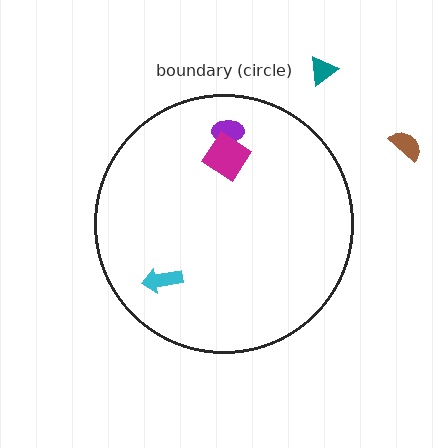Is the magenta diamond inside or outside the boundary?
Inside.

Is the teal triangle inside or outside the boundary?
Outside.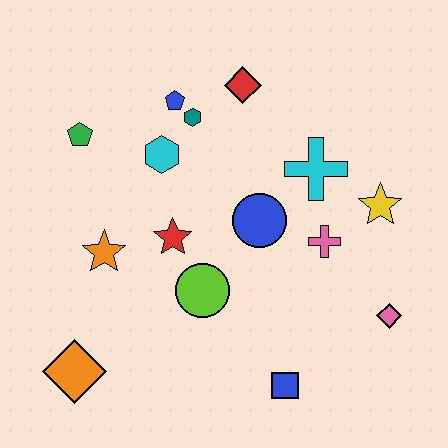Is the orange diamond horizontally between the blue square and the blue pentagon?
No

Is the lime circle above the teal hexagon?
No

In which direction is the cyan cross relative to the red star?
The cyan cross is to the right of the red star.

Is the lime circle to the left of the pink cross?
Yes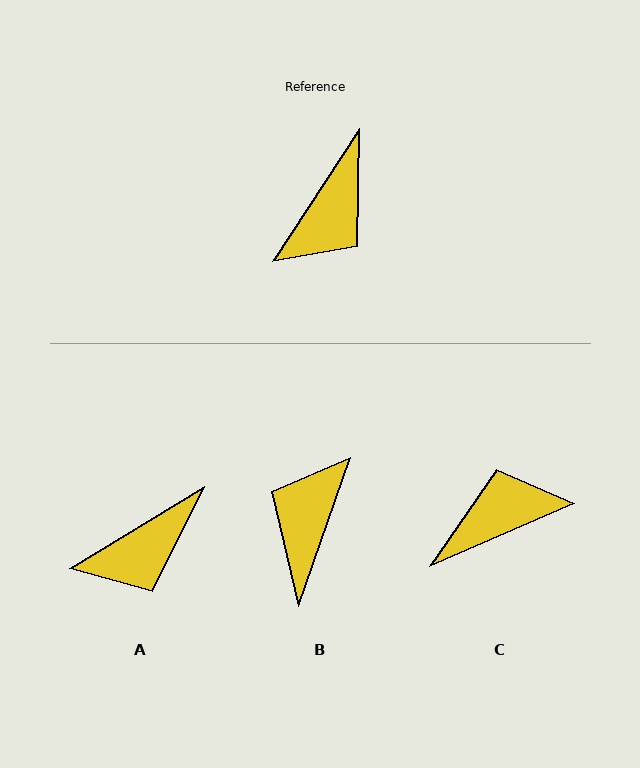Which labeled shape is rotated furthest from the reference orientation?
B, about 166 degrees away.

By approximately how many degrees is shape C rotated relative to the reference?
Approximately 146 degrees counter-clockwise.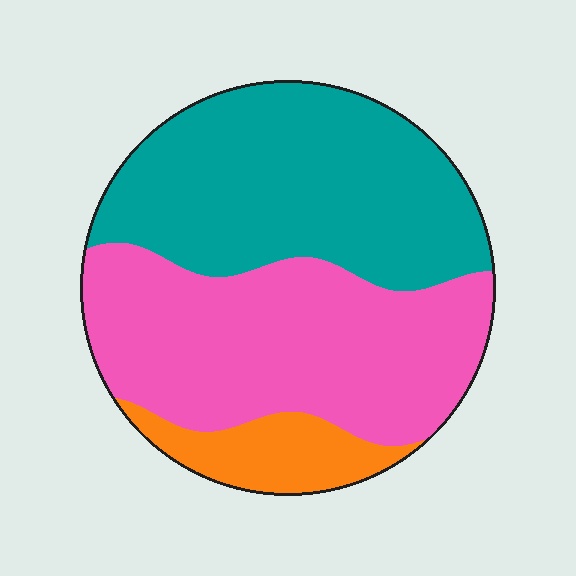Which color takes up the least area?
Orange, at roughly 10%.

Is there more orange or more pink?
Pink.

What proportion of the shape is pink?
Pink takes up between a third and a half of the shape.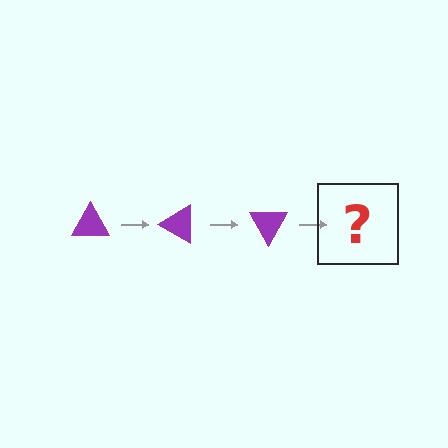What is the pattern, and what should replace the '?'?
The pattern is that the triangle rotates 30 degrees each step. The '?' should be a purple triangle rotated 90 degrees.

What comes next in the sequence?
The next element should be a purple triangle rotated 90 degrees.